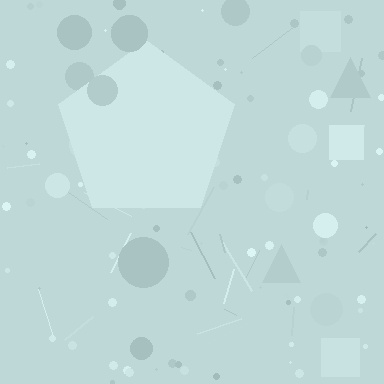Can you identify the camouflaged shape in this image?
The camouflaged shape is a pentagon.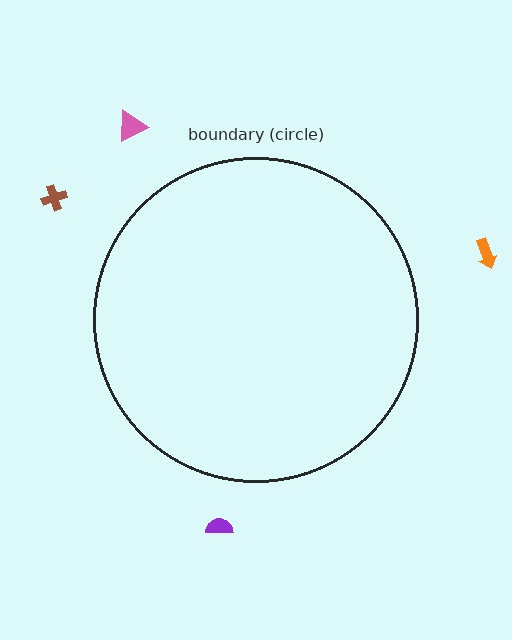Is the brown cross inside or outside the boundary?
Outside.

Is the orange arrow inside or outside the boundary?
Outside.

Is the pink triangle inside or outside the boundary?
Outside.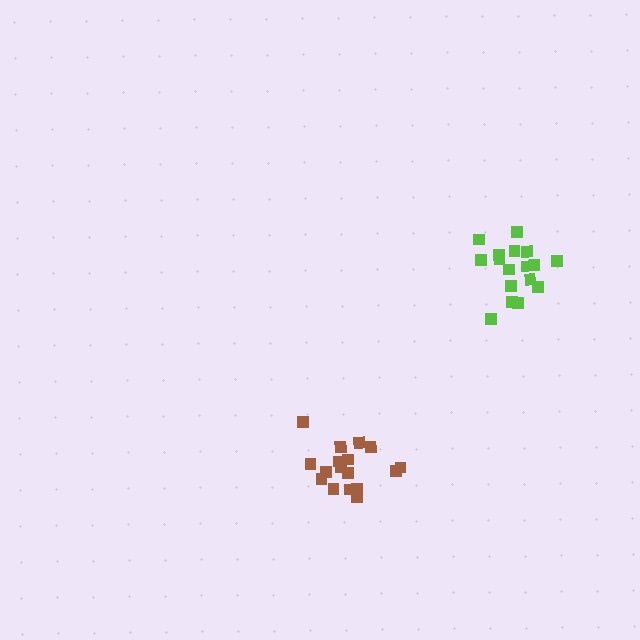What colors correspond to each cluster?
The clusters are colored: brown, lime.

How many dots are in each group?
Group 1: 17 dots, Group 2: 17 dots (34 total).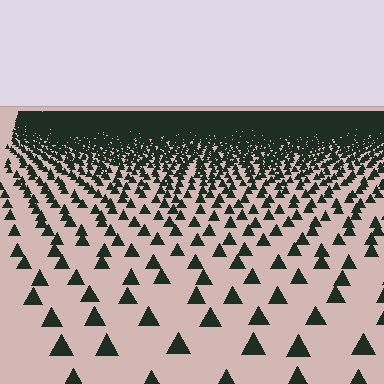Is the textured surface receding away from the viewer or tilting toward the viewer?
The surface is receding away from the viewer. Texture elements get smaller and denser toward the top.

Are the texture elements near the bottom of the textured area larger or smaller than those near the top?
Larger. Near the bottom, elements are closer to the viewer and appear at a bigger on-screen size.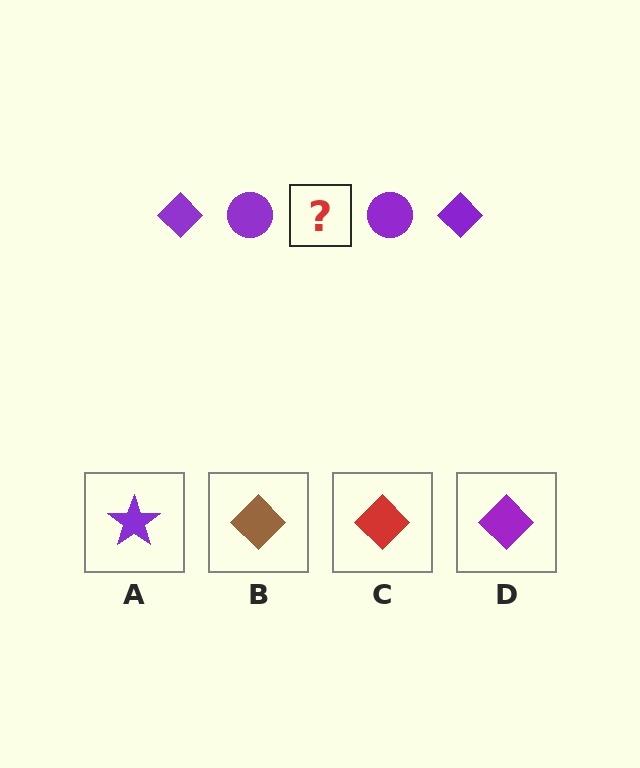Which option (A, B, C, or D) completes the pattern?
D.